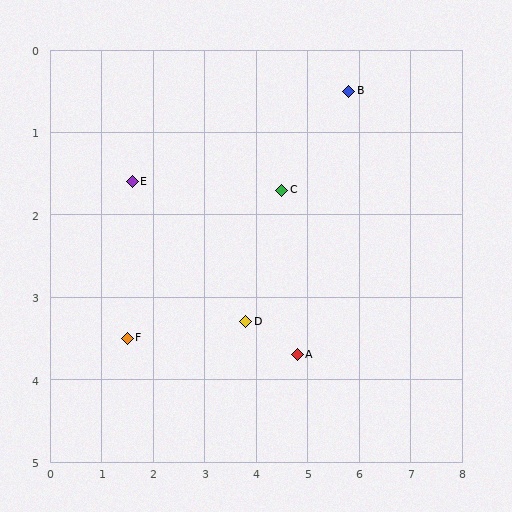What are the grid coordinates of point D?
Point D is at approximately (3.8, 3.3).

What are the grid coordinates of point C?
Point C is at approximately (4.5, 1.7).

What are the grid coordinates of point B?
Point B is at approximately (5.8, 0.5).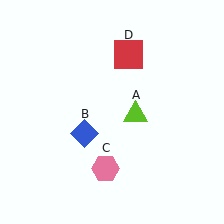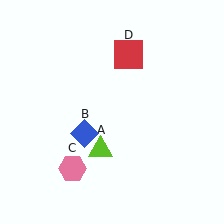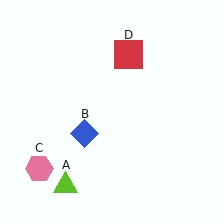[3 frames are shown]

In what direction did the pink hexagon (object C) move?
The pink hexagon (object C) moved left.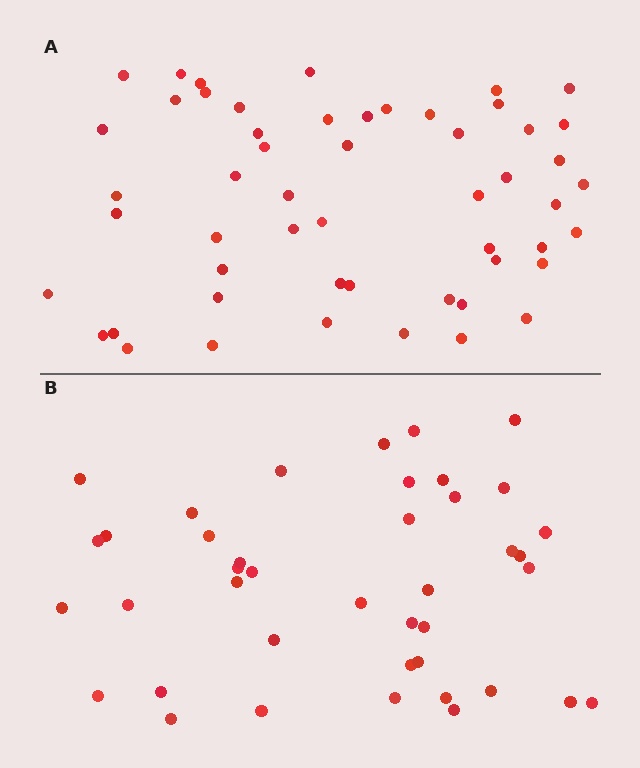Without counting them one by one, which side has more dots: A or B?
Region A (the top region) has more dots.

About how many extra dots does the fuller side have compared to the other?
Region A has roughly 12 or so more dots than region B.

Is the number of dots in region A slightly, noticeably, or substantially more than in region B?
Region A has noticeably more, but not dramatically so. The ratio is roughly 1.3 to 1.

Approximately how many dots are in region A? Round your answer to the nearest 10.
About 50 dots. (The exact count is 53, which rounds to 50.)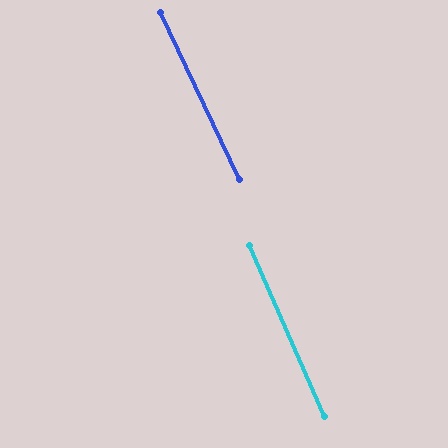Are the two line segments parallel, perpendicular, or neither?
Parallel — their directions differ by only 1.8°.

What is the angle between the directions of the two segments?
Approximately 2 degrees.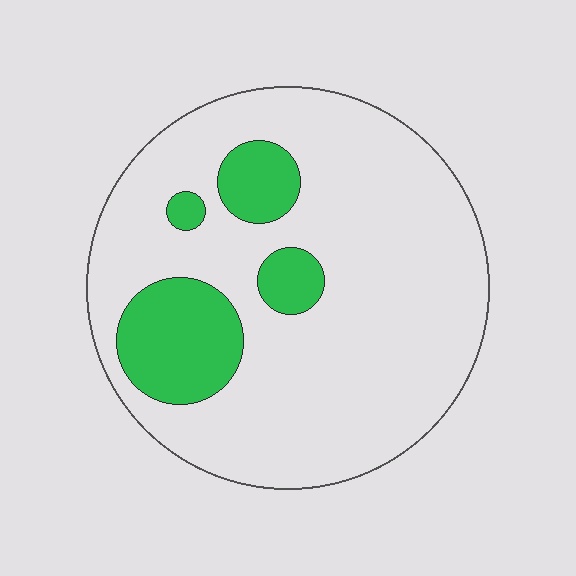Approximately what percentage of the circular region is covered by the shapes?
Approximately 20%.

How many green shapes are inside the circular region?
4.